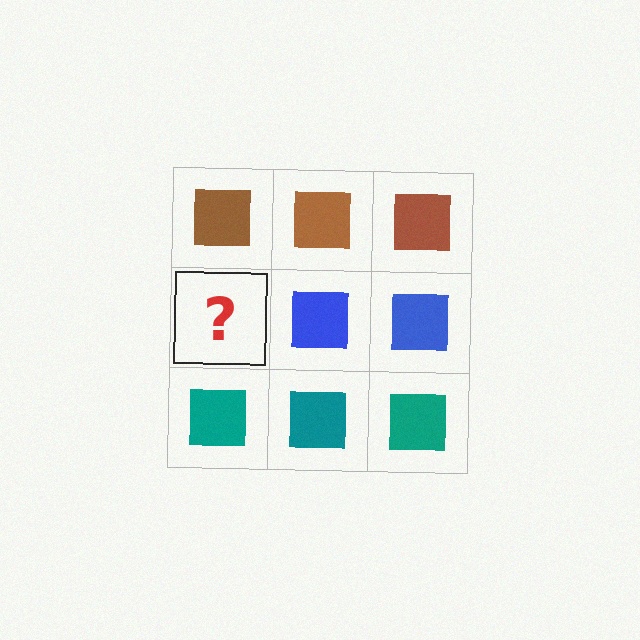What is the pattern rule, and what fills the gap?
The rule is that each row has a consistent color. The gap should be filled with a blue square.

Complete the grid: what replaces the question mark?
The question mark should be replaced with a blue square.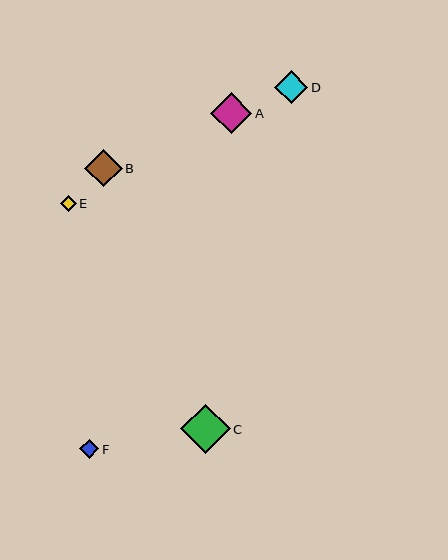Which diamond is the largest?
Diamond C is the largest with a size of approximately 50 pixels.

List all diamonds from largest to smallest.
From largest to smallest: C, A, B, D, F, E.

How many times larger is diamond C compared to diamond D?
Diamond C is approximately 1.5 times the size of diamond D.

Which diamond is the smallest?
Diamond E is the smallest with a size of approximately 16 pixels.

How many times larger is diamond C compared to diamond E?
Diamond C is approximately 3.2 times the size of diamond E.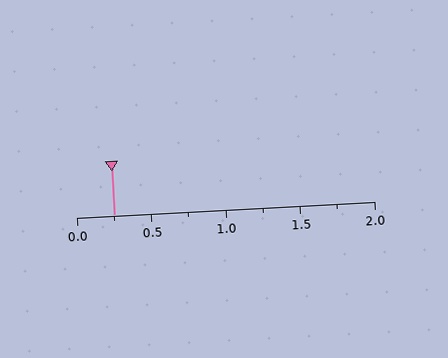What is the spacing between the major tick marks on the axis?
The major ticks are spaced 0.5 apart.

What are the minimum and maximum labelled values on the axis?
The axis runs from 0.0 to 2.0.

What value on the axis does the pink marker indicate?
The marker indicates approximately 0.25.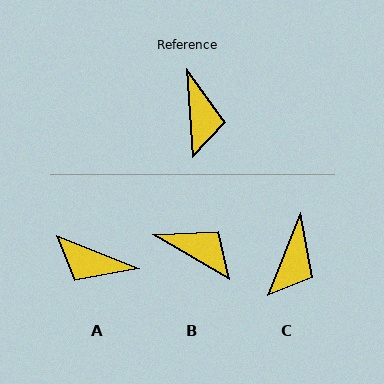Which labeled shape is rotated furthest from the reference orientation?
A, about 115 degrees away.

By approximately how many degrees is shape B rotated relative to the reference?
Approximately 56 degrees counter-clockwise.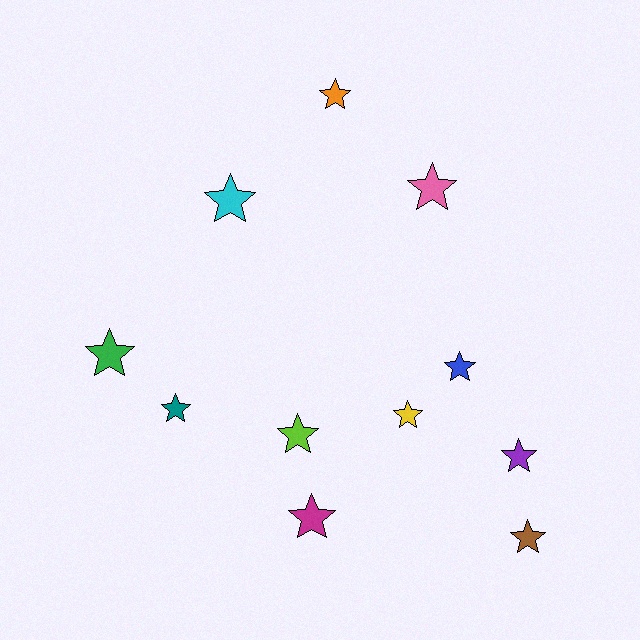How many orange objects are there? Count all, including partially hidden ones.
There is 1 orange object.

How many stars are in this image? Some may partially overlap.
There are 11 stars.